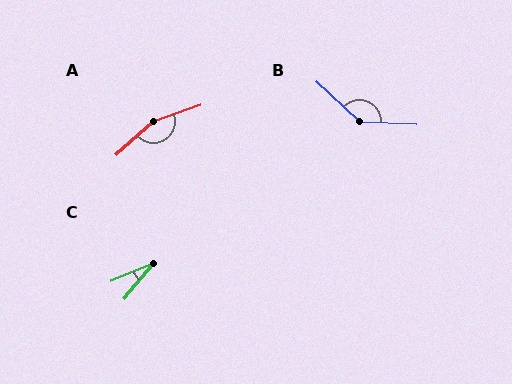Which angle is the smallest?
C, at approximately 28 degrees.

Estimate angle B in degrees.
Approximately 139 degrees.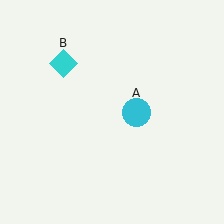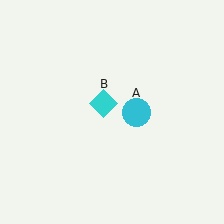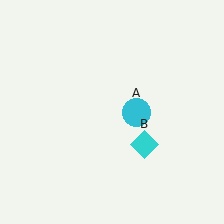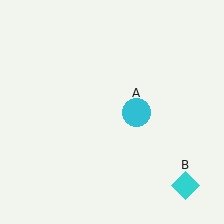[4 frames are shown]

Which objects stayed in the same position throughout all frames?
Cyan circle (object A) remained stationary.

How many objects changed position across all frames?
1 object changed position: cyan diamond (object B).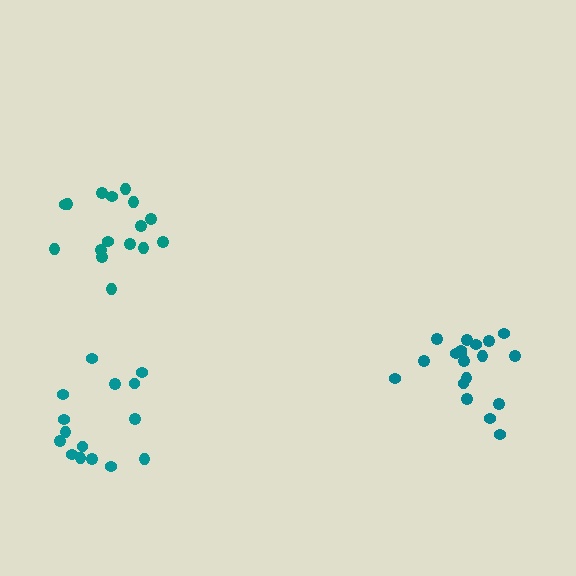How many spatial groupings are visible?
There are 3 spatial groupings.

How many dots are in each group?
Group 1: 15 dots, Group 2: 19 dots, Group 3: 16 dots (50 total).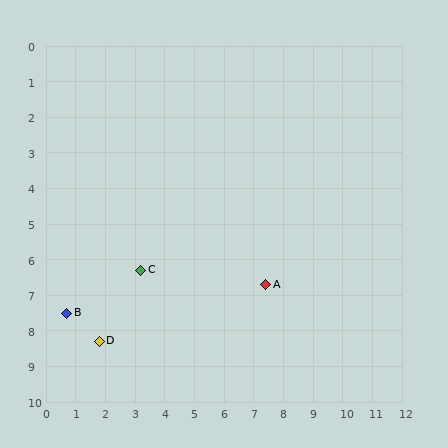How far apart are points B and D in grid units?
Points B and D are about 1.4 grid units apart.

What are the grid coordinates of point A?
Point A is at approximately (7.4, 6.7).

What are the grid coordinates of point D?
Point D is at approximately (1.8, 8.3).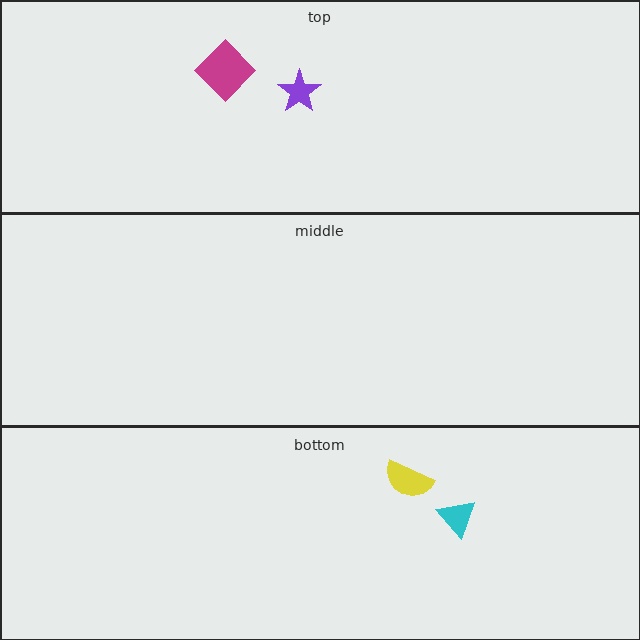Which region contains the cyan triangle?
The bottom region.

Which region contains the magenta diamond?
The top region.